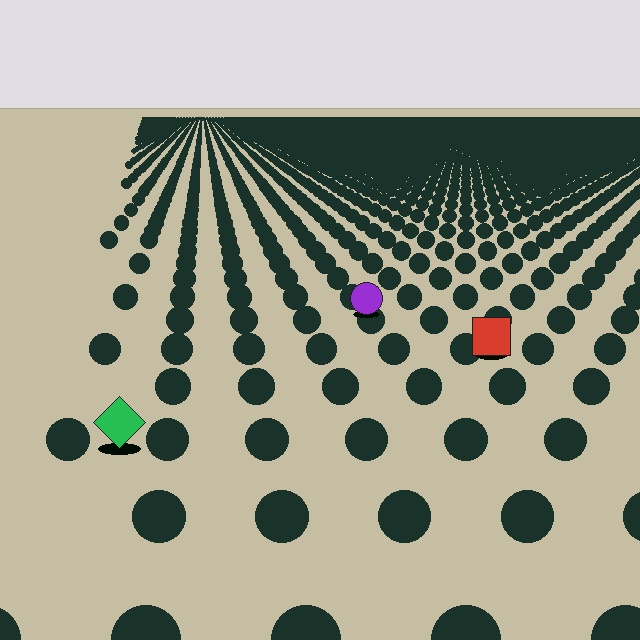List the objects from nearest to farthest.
From nearest to farthest: the green diamond, the red square, the purple circle.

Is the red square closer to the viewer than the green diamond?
No. The green diamond is closer — you can tell from the texture gradient: the ground texture is coarser near it.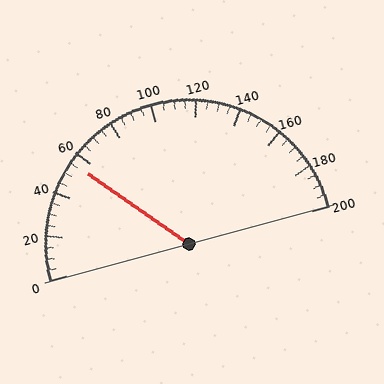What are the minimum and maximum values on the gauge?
The gauge ranges from 0 to 200.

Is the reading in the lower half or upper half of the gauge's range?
The reading is in the lower half of the range (0 to 200).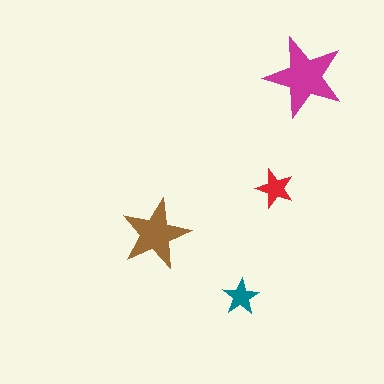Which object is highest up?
The magenta star is topmost.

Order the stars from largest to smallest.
the magenta one, the brown one, the red one, the teal one.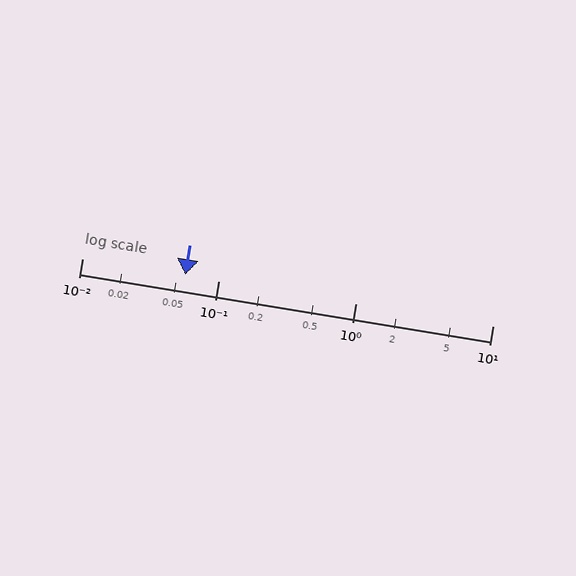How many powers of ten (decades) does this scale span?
The scale spans 3 decades, from 0.01 to 10.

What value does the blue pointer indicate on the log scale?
The pointer indicates approximately 0.057.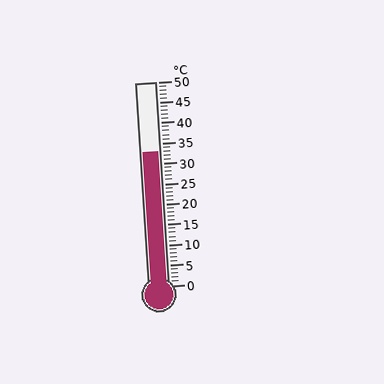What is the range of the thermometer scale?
The thermometer scale ranges from 0°C to 50°C.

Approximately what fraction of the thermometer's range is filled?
The thermometer is filled to approximately 65% of its range.